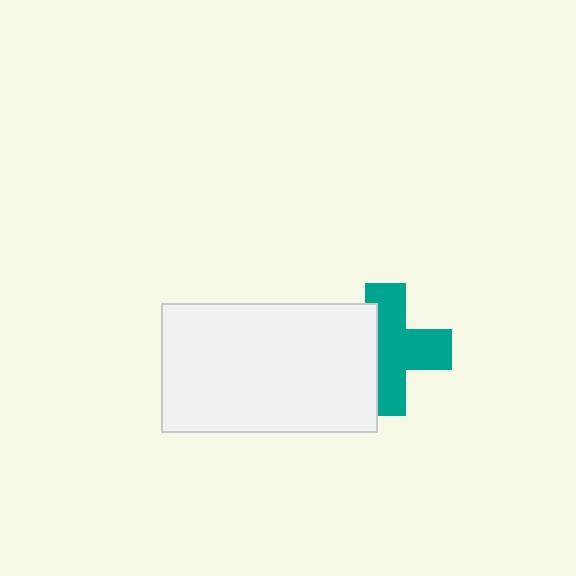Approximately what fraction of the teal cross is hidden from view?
Roughly 36% of the teal cross is hidden behind the white rectangle.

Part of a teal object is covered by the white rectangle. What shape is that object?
It is a cross.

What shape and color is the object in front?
The object in front is a white rectangle.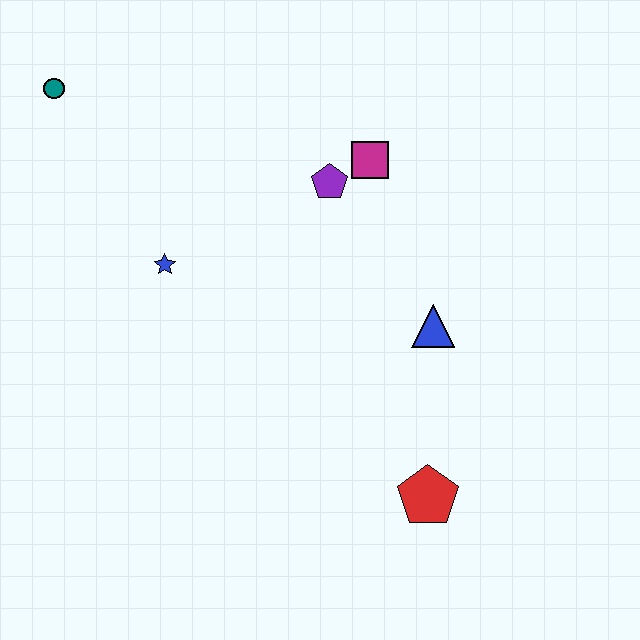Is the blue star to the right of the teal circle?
Yes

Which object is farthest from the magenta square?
The red pentagon is farthest from the magenta square.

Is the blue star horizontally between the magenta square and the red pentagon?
No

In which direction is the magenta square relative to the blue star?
The magenta square is to the right of the blue star.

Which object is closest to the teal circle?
The blue star is closest to the teal circle.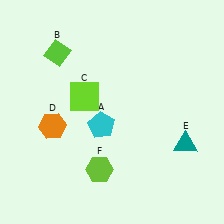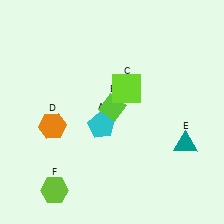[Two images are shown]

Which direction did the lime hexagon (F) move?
The lime hexagon (F) moved left.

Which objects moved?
The objects that moved are: the lime diamond (B), the lime square (C), the lime hexagon (F).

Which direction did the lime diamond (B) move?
The lime diamond (B) moved right.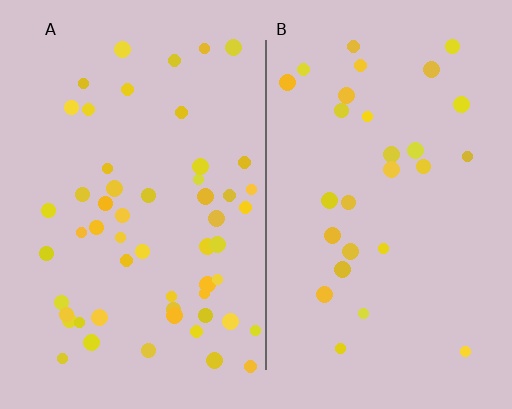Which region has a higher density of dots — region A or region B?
A (the left).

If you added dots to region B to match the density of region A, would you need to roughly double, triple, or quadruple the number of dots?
Approximately double.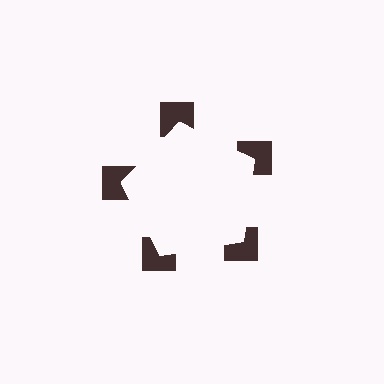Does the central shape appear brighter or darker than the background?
It typically appears slightly brighter than the background, even though no actual brightness change is drawn.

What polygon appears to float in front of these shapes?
An illusory pentagon — its edges are inferred from the aligned wedge cuts in the notched squares, not physically drawn.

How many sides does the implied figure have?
5 sides.